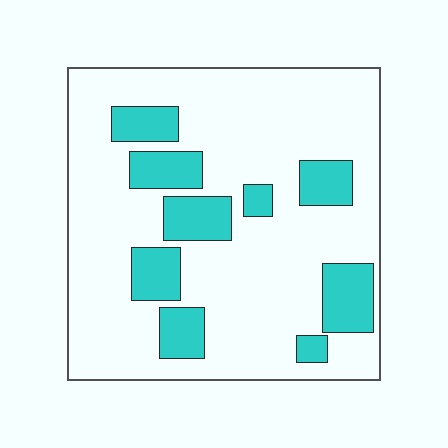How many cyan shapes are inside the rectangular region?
9.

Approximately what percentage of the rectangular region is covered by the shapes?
Approximately 20%.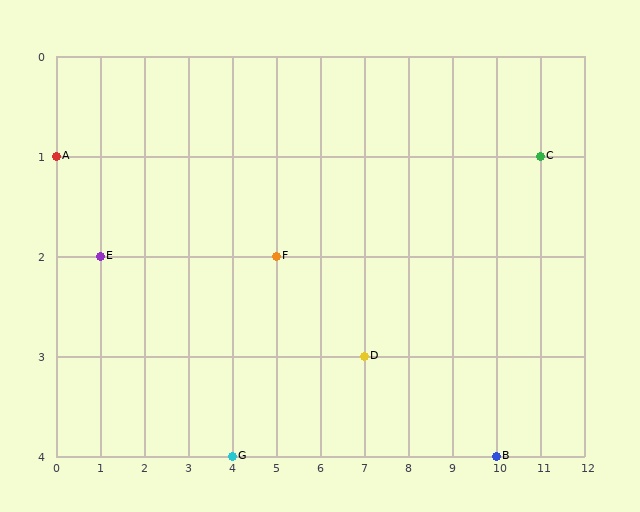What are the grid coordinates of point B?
Point B is at grid coordinates (10, 4).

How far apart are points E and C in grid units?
Points E and C are 10 columns and 1 row apart (about 10.0 grid units diagonally).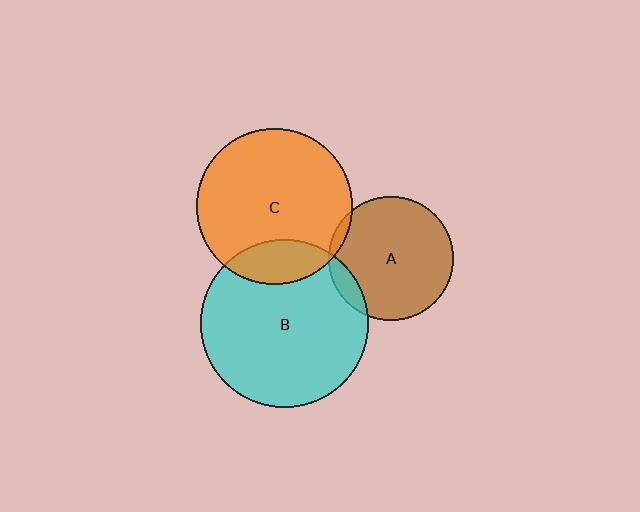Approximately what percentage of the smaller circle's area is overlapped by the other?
Approximately 20%.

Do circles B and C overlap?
Yes.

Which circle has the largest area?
Circle B (cyan).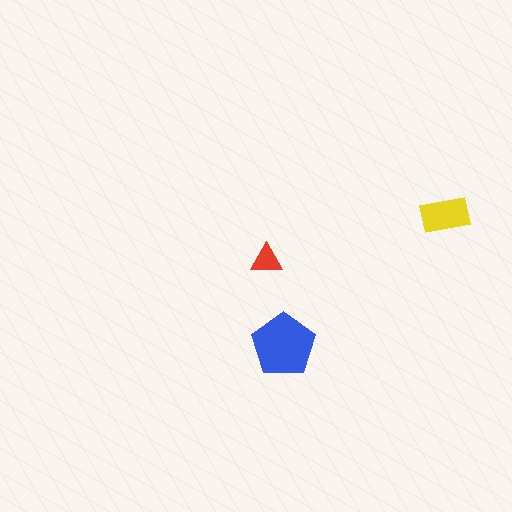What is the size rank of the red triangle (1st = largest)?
3rd.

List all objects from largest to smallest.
The blue pentagon, the yellow rectangle, the red triangle.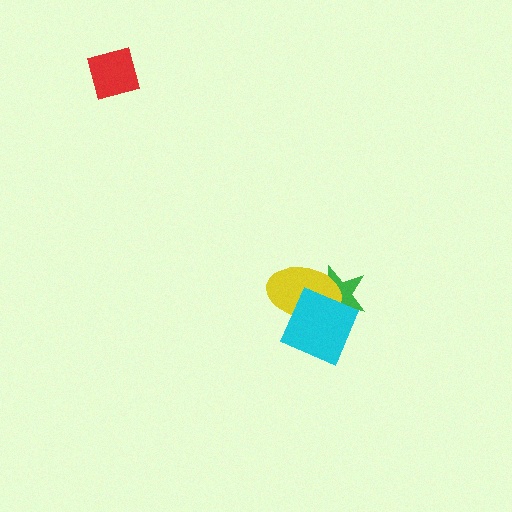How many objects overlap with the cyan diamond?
2 objects overlap with the cyan diamond.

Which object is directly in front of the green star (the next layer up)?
The yellow ellipse is directly in front of the green star.